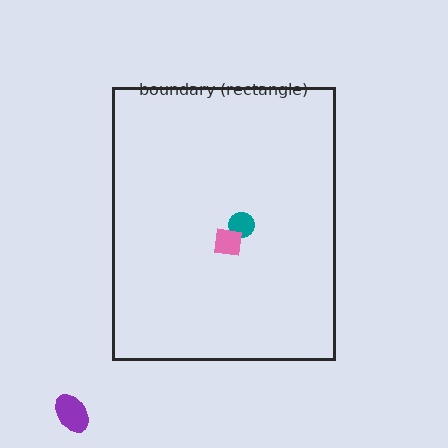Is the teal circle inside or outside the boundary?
Inside.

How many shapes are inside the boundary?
2 inside, 1 outside.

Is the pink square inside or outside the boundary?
Inside.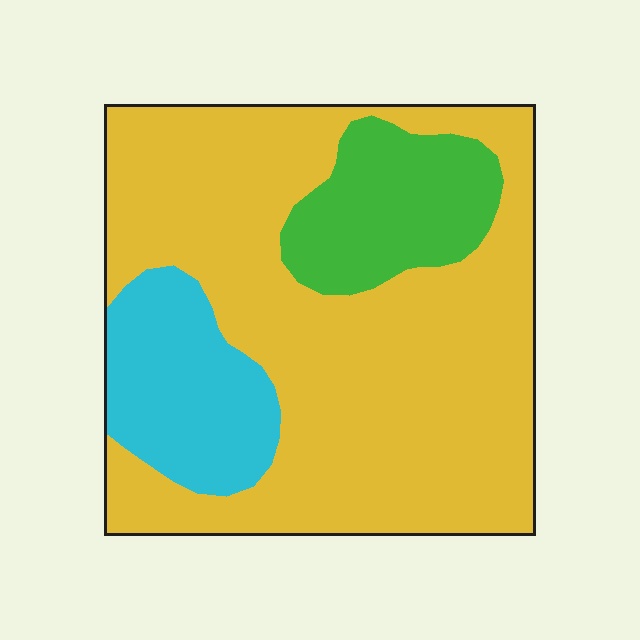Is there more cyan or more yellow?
Yellow.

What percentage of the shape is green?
Green covers 15% of the shape.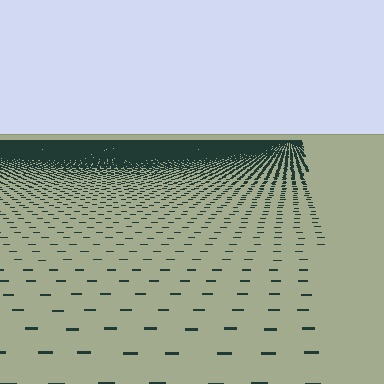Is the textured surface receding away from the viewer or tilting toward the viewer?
The surface is receding away from the viewer. Texture elements get smaller and denser toward the top.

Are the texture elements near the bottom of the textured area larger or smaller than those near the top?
Larger. Near the bottom, elements are closer to the viewer and appear at a bigger on-screen size.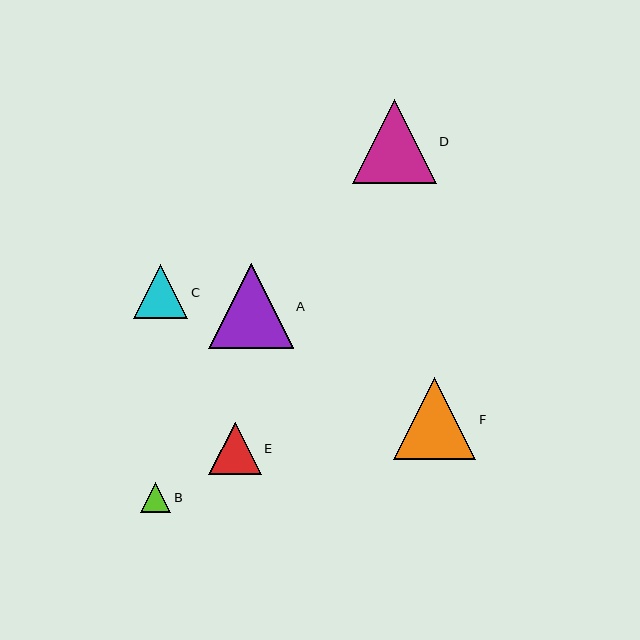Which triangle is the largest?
Triangle A is the largest with a size of approximately 85 pixels.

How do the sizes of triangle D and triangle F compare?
Triangle D and triangle F are approximately the same size.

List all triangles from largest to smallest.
From largest to smallest: A, D, F, C, E, B.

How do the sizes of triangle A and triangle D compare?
Triangle A and triangle D are approximately the same size.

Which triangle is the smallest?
Triangle B is the smallest with a size of approximately 30 pixels.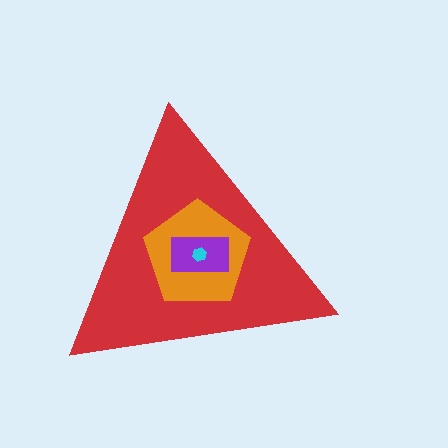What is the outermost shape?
The red triangle.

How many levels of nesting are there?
4.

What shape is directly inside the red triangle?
The orange pentagon.